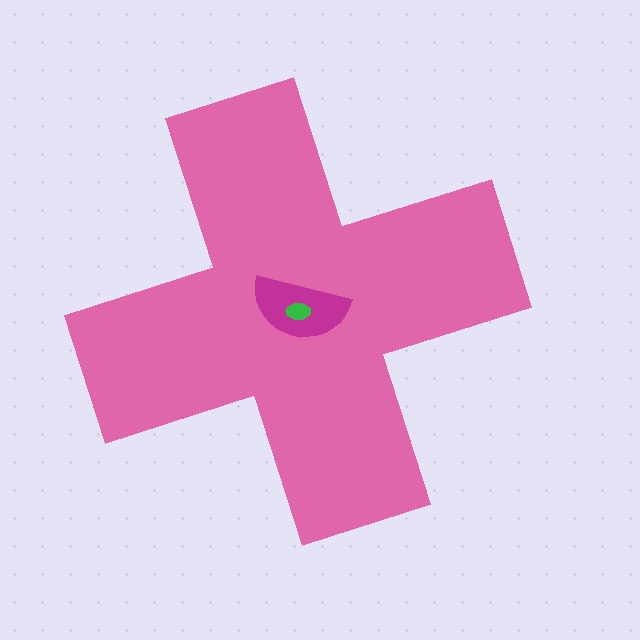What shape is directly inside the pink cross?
The magenta semicircle.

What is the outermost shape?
The pink cross.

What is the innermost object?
The green ellipse.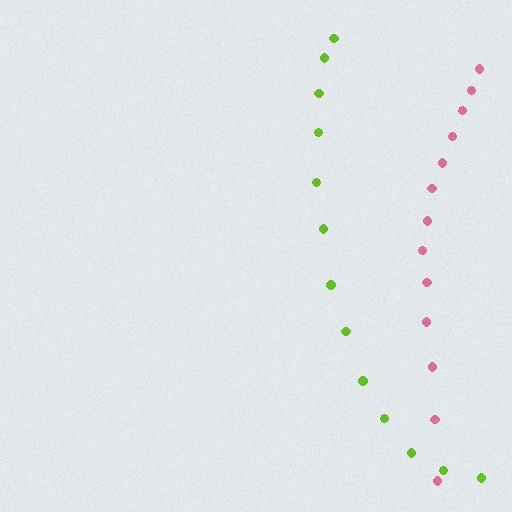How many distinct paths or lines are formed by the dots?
There are 2 distinct paths.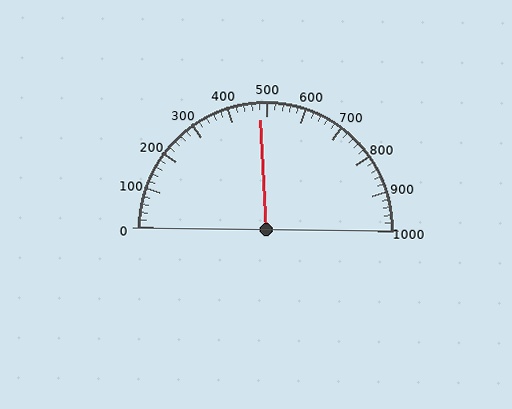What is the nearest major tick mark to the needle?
The nearest major tick mark is 500.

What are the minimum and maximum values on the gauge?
The gauge ranges from 0 to 1000.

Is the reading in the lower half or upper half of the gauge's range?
The reading is in the lower half of the range (0 to 1000).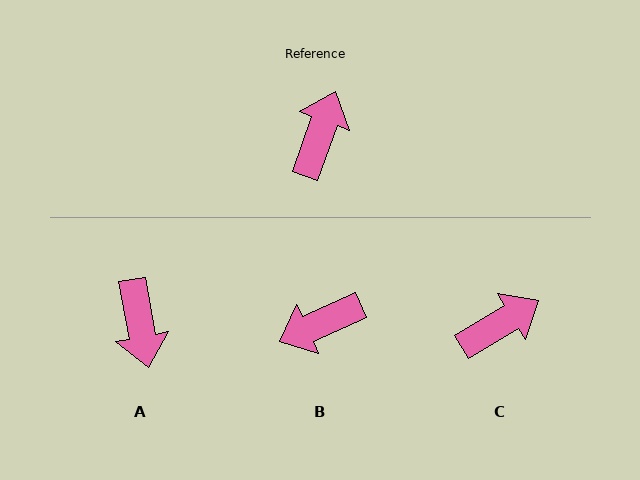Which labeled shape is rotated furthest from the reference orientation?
A, about 150 degrees away.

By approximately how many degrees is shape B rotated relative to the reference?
Approximately 134 degrees counter-clockwise.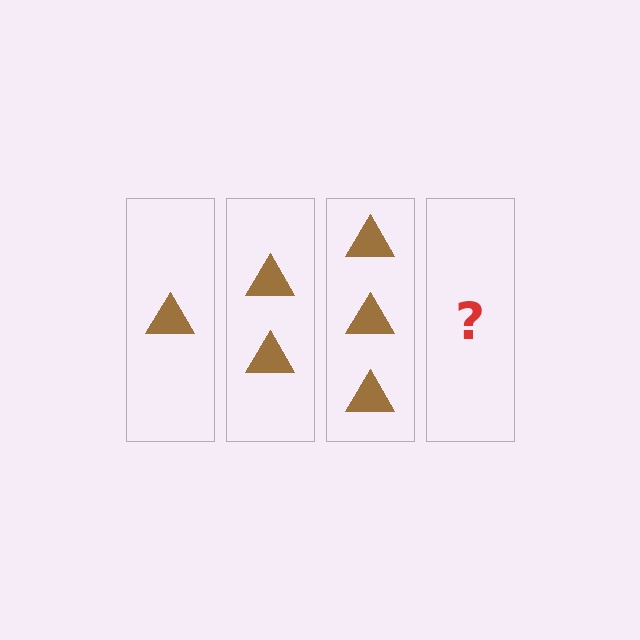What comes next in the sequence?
The next element should be 4 triangles.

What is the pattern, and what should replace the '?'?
The pattern is that each step adds one more triangle. The '?' should be 4 triangles.